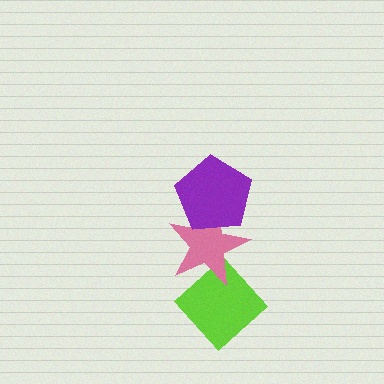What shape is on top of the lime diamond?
The pink star is on top of the lime diamond.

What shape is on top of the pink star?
The purple pentagon is on top of the pink star.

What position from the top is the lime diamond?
The lime diamond is 3rd from the top.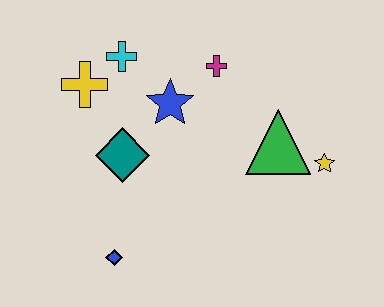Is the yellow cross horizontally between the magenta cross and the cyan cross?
No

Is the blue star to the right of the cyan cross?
Yes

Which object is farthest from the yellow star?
The yellow cross is farthest from the yellow star.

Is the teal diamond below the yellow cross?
Yes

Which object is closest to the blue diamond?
The teal diamond is closest to the blue diamond.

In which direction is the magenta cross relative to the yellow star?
The magenta cross is to the left of the yellow star.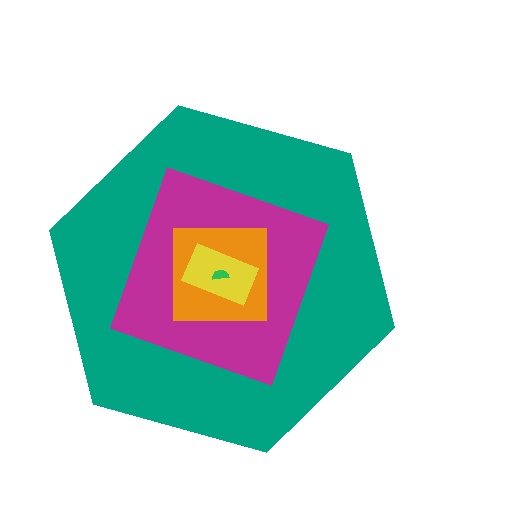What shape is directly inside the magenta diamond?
The orange square.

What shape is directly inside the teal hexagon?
The magenta diamond.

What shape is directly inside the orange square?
The yellow rectangle.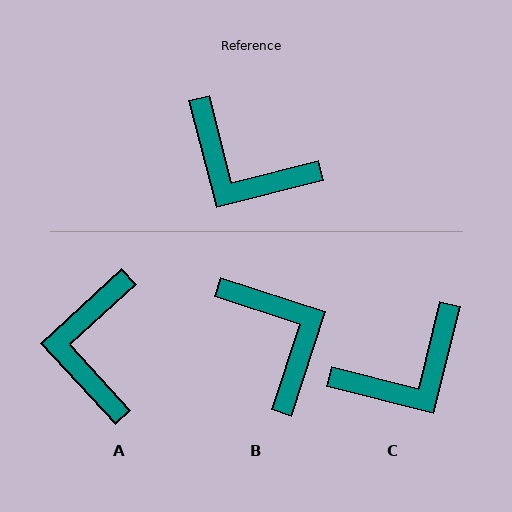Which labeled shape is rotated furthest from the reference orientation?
B, about 148 degrees away.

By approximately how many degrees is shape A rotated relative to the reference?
Approximately 62 degrees clockwise.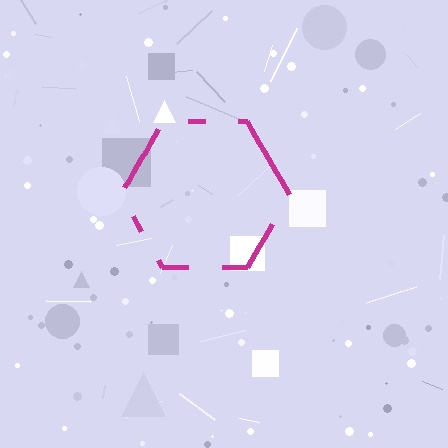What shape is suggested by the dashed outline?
The dashed outline suggests a hexagon.